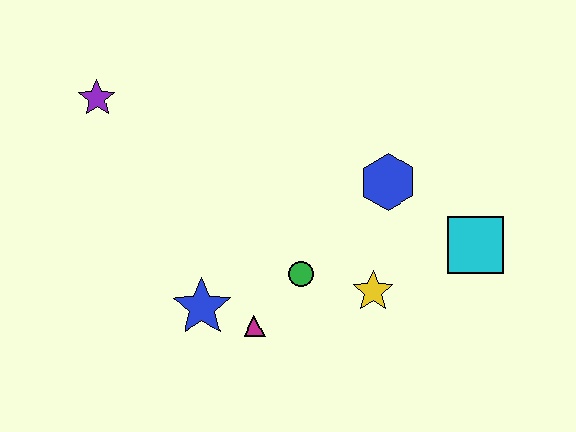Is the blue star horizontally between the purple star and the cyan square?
Yes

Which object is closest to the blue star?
The magenta triangle is closest to the blue star.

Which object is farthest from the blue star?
The cyan square is farthest from the blue star.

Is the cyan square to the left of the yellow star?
No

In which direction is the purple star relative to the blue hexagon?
The purple star is to the left of the blue hexagon.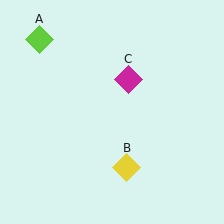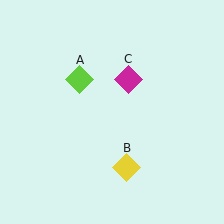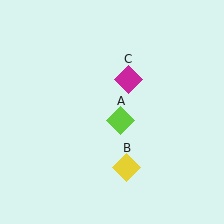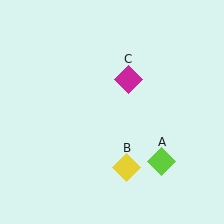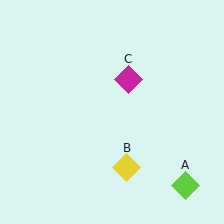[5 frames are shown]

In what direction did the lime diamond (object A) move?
The lime diamond (object A) moved down and to the right.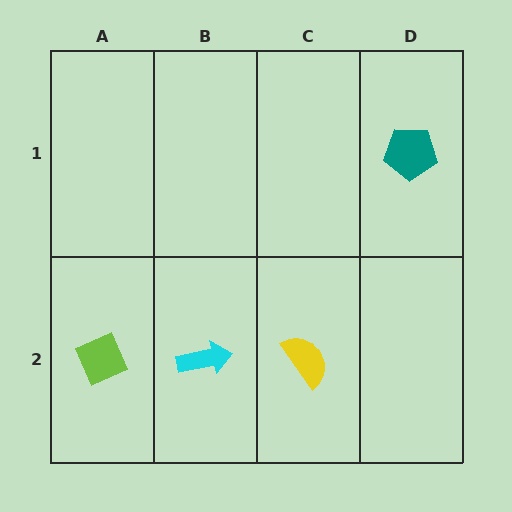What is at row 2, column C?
A yellow semicircle.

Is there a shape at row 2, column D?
No, that cell is empty.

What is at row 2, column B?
A cyan arrow.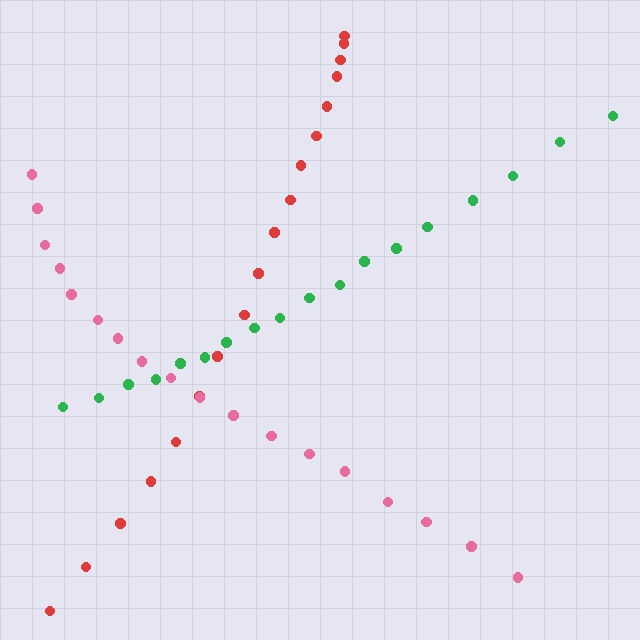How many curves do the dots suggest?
There are 3 distinct paths.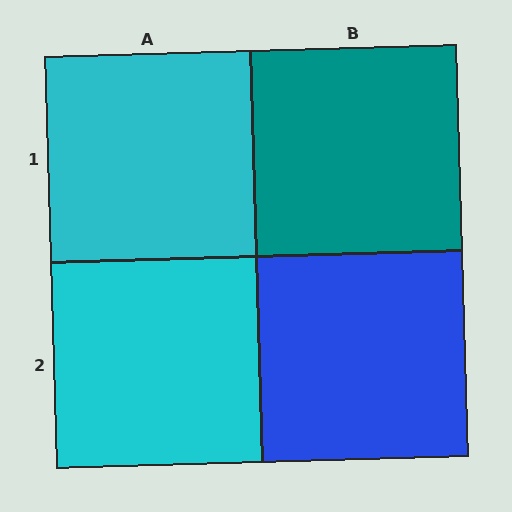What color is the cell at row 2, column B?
Blue.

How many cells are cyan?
2 cells are cyan.